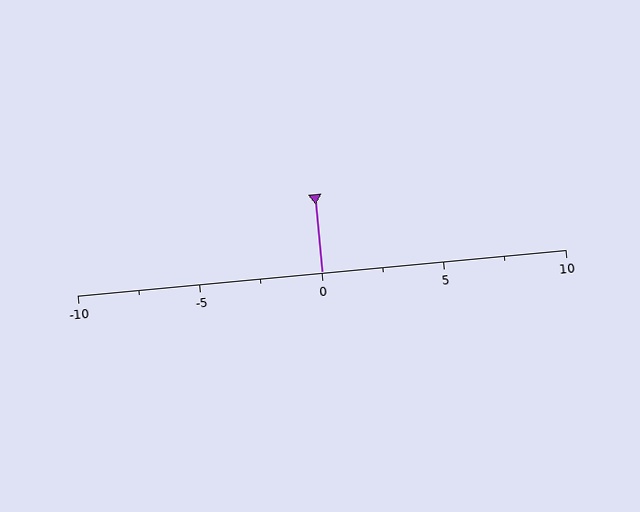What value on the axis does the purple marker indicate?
The marker indicates approximately 0.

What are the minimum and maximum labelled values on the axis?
The axis runs from -10 to 10.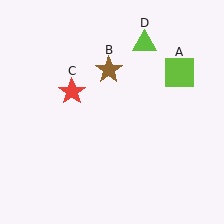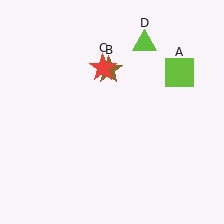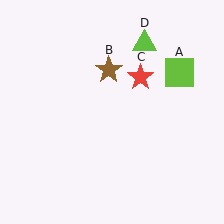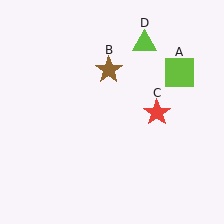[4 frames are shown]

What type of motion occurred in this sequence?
The red star (object C) rotated clockwise around the center of the scene.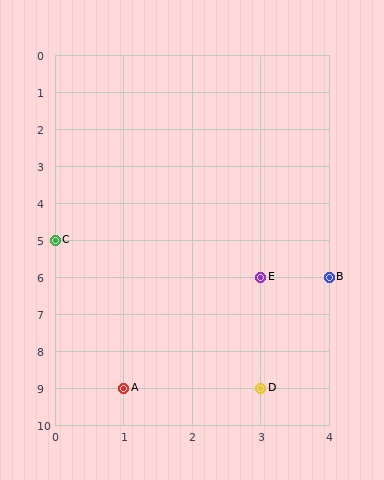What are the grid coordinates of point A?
Point A is at grid coordinates (1, 9).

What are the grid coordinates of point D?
Point D is at grid coordinates (3, 9).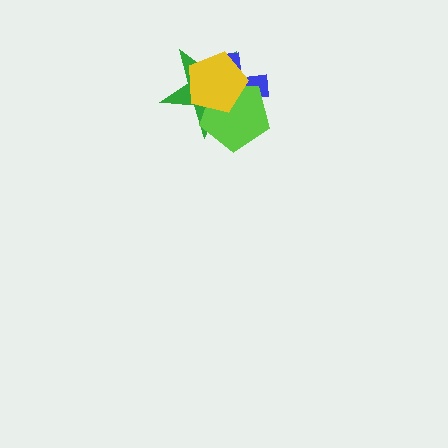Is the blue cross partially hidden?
Yes, it is partially covered by another shape.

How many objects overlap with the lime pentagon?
3 objects overlap with the lime pentagon.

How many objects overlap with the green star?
3 objects overlap with the green star.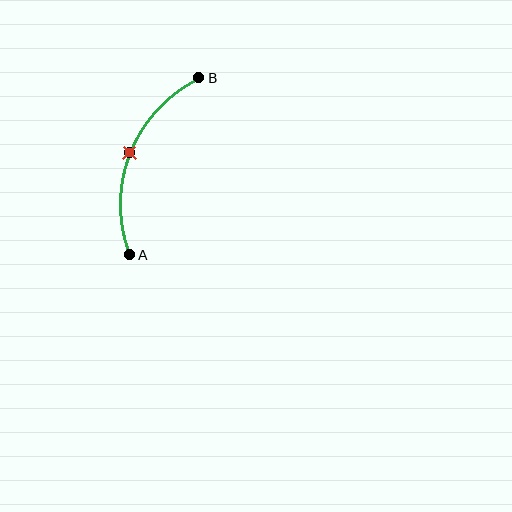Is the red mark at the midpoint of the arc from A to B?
Yes. The red mark lies on the arc at equal arc-length from both A and B — it is the arc midpoint.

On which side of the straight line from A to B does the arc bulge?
The arc bulges to the left of the straight line connecting A and B.